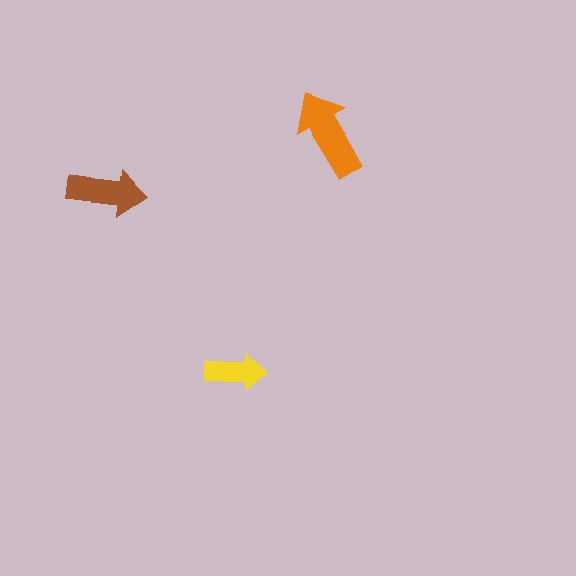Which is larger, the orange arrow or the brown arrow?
The orange one.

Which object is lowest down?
The yellow arrow is bottommost.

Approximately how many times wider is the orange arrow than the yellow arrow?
About 1.5 times wider.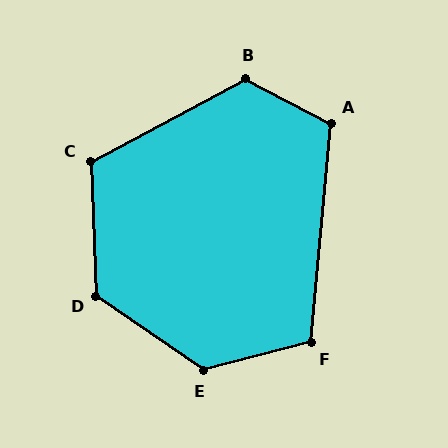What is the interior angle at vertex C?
Approximately 116 degrees (obtuse).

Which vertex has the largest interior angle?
E, at approximately 131 degrees.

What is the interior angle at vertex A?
Approximately 112 degrees (obtuse).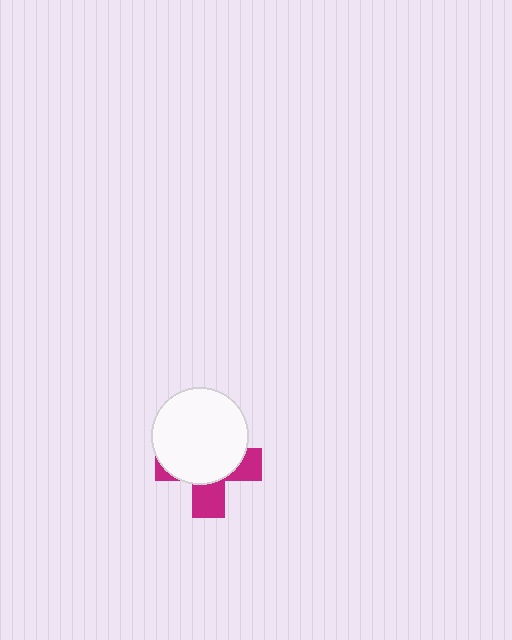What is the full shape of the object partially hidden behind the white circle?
The partially hidden object is a magenta cross.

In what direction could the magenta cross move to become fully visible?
The magenta cross could move down. That would shift it out from behind the white circle entirely.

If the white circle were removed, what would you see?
You would see the complete magenta cross.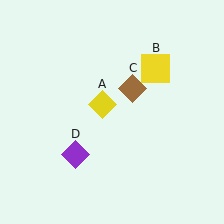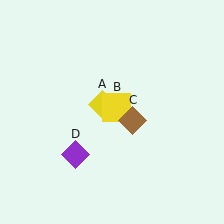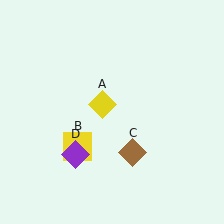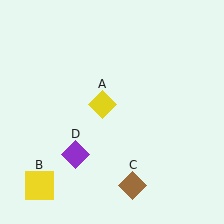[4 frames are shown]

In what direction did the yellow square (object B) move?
The yellow square (object B) moved down and to the left.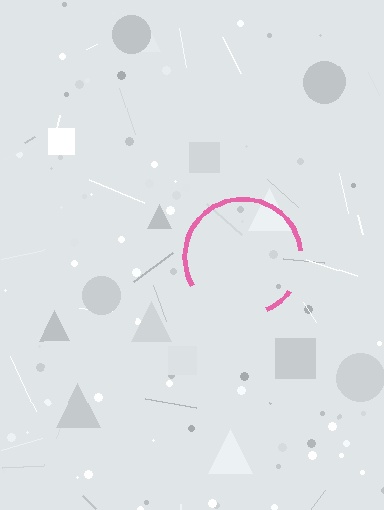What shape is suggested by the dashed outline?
The dashed outline suggests a circle.